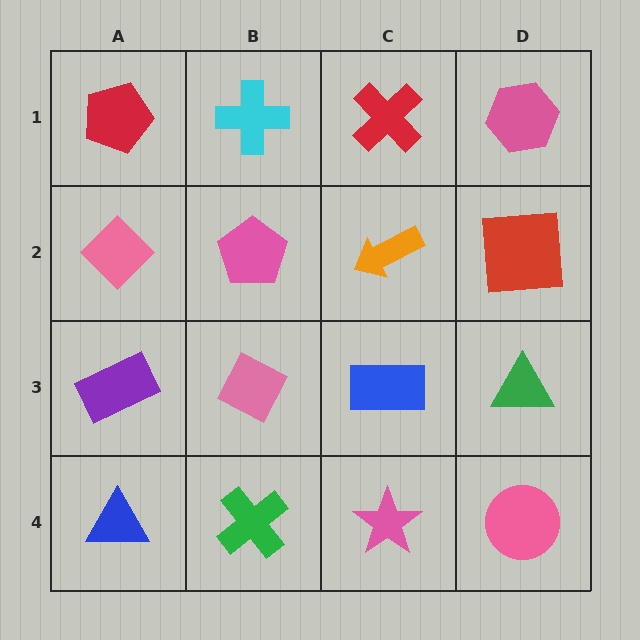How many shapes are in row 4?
4 shapes.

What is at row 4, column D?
A pink circle.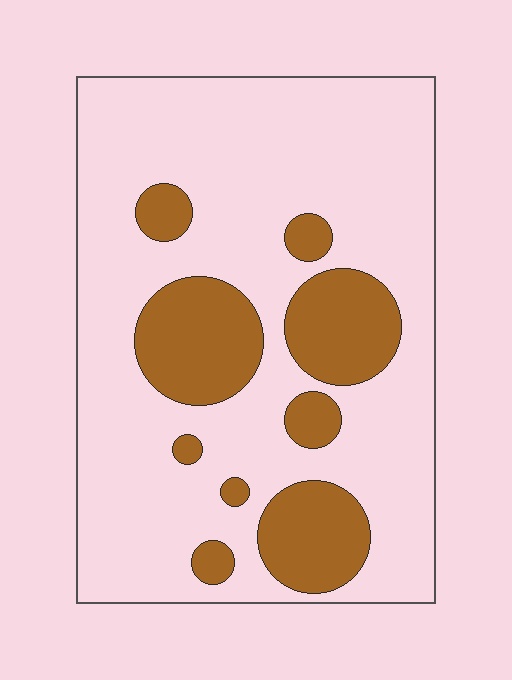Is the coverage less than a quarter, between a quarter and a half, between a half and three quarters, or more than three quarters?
Less than a quarter.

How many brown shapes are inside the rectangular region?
9.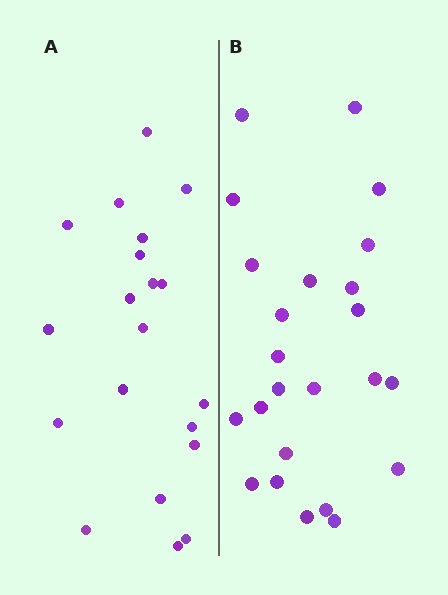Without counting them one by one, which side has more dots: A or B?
Region B (the right region) has more dots.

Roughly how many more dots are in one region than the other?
Region B has about 4 more dots than region A.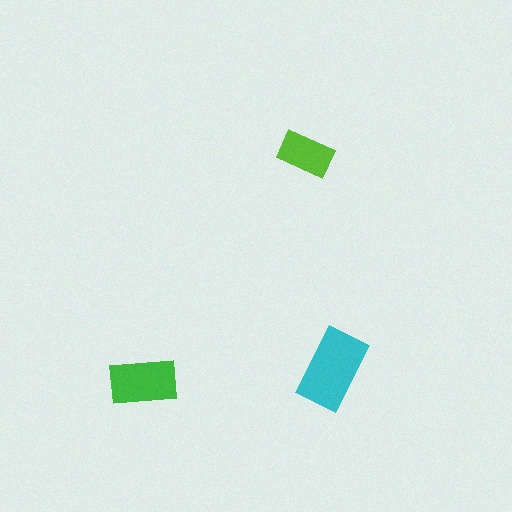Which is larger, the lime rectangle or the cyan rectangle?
The cyan one.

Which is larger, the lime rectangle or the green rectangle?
The green one.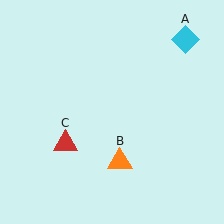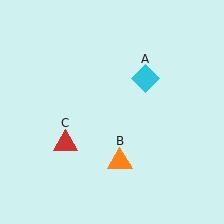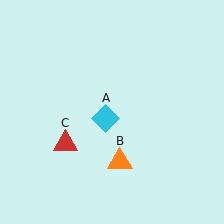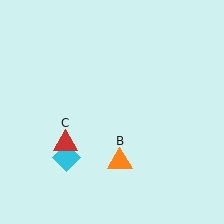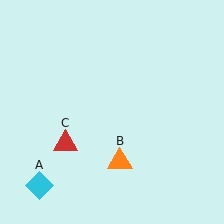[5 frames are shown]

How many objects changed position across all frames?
1 object changed position: cyan diamond (object A).